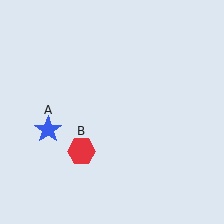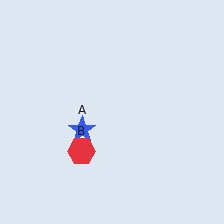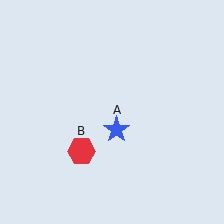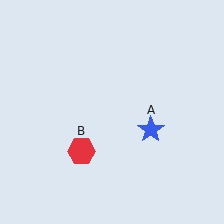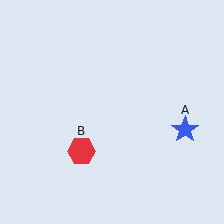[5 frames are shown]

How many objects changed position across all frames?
1 object changed position: blue star (object A).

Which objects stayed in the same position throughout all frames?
Red hexagon (object B) remained stationary.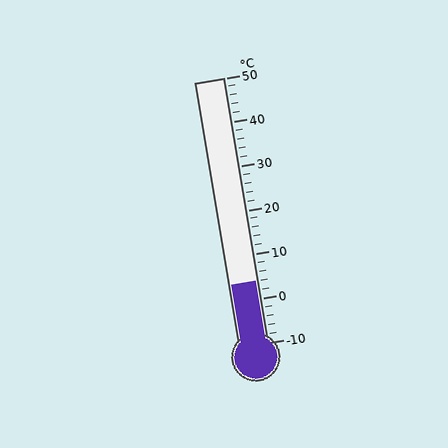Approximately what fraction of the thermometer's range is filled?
The thermometer is filled to approximately 25% of its range.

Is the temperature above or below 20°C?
The temperature is below 20°C.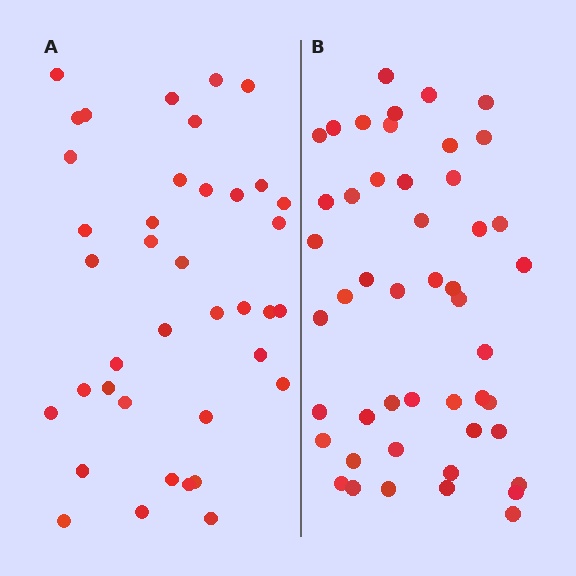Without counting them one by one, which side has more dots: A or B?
Region B (the right region) has more dots.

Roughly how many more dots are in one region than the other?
Region B has roughly 8 or so more dots than region A.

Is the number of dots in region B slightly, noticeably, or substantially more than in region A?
Region B has only slightly more — the two regions are fairly close. The ratio is roughly 1.2 to 1.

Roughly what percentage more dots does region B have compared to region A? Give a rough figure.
About 25% more.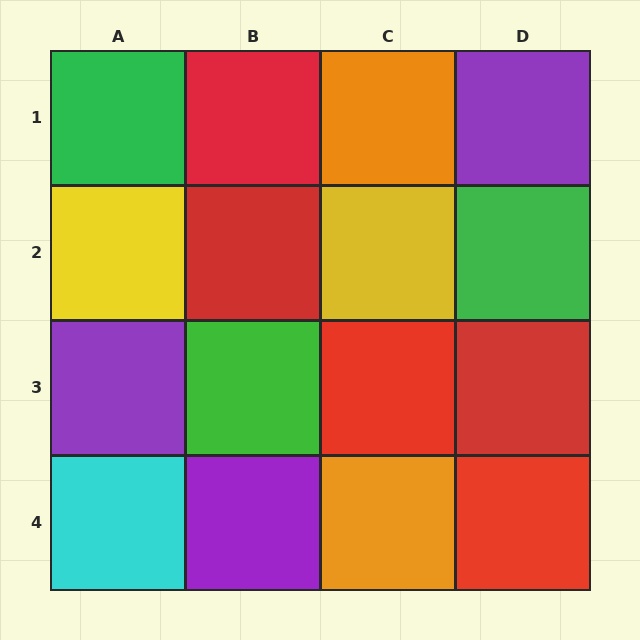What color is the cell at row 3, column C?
Red.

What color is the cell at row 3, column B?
Green.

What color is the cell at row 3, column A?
Purple.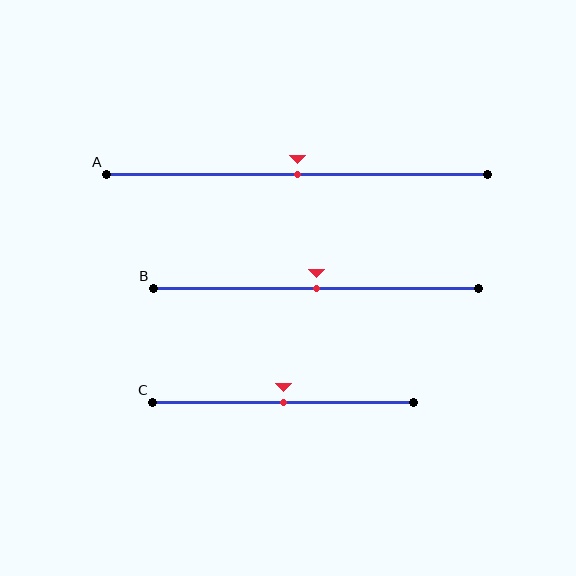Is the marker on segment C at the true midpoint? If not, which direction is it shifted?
Yes, the marker on segment C is at the true midpoint.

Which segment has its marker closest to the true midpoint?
Segment A has its marker closest to the true midpoint.